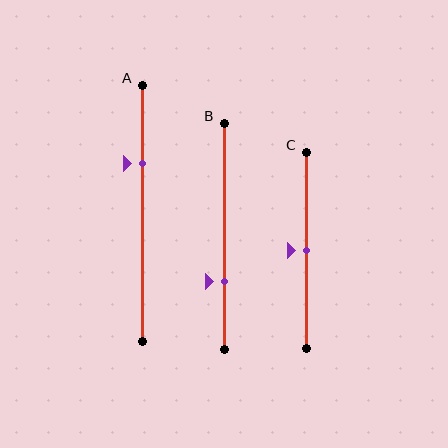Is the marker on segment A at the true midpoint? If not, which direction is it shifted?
No, the marker on segment A is shifted upward by about 19% of the segment length.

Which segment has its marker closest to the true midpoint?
Segment C has its marker closest to the true midpoint.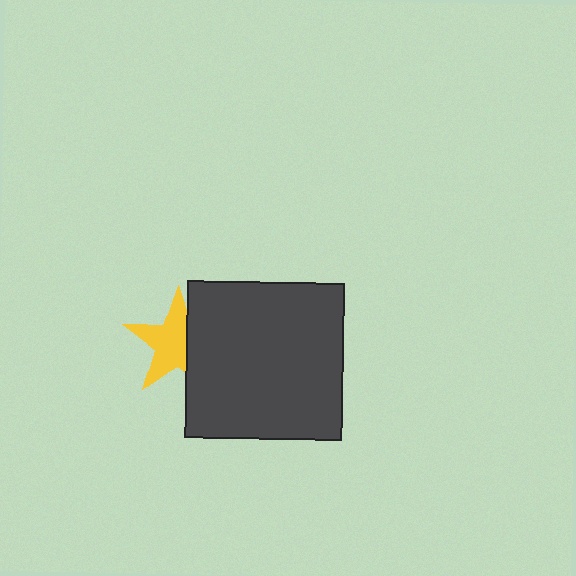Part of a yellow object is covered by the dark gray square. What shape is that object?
It is a star.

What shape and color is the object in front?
The object in front is a dark gray square.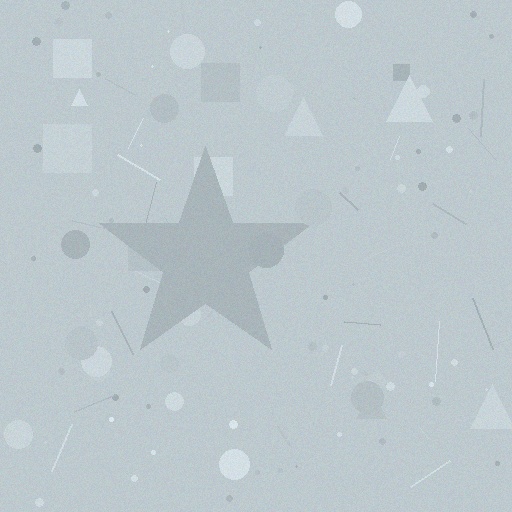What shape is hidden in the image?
A star is hidden in the image.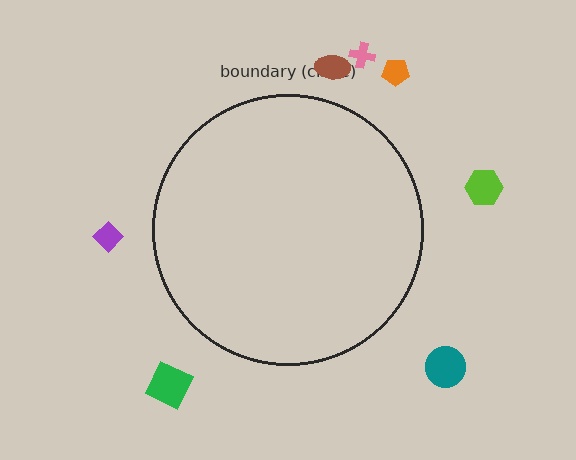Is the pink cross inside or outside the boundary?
Outside.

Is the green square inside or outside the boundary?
Outside.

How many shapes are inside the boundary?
0 inside, 7 outside.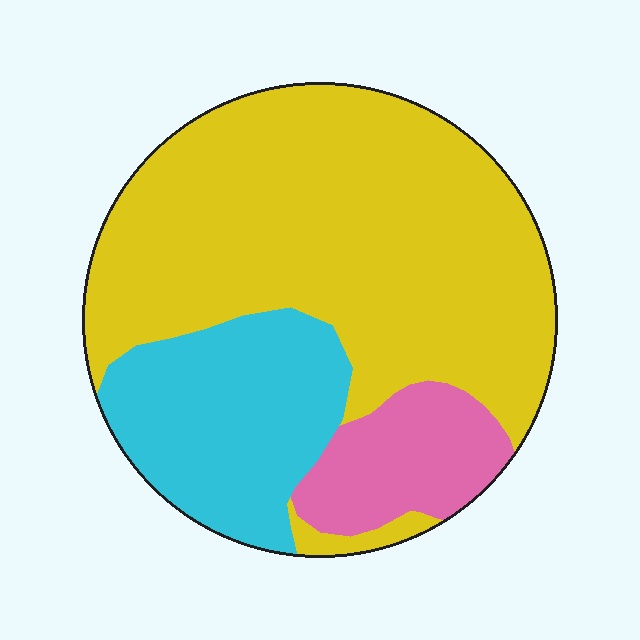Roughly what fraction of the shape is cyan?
Cyan covers about 25% of the shape.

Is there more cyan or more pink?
Cyan.